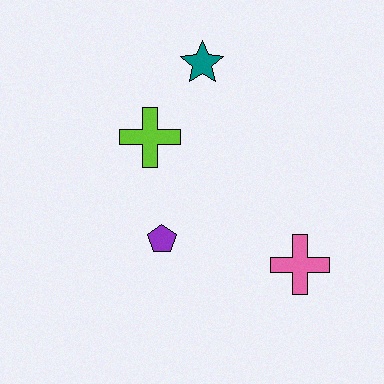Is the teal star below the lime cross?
No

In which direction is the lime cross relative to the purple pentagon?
The lime cross is above the purple pentagon.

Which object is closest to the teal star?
The lime cross is closest to the teal star.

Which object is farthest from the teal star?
The pink cross is farthest from the teal star.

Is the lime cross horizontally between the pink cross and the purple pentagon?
No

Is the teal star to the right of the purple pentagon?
Yes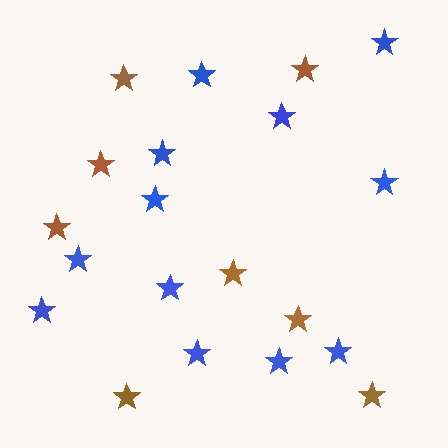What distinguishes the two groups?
There are 2 groups: one group of blue stars (12) and one group of brown stars (8).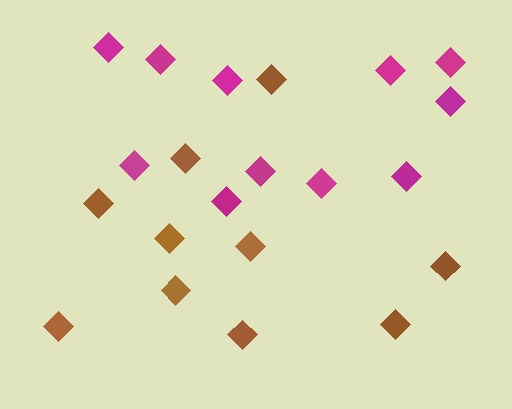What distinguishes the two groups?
There are 2 groups: one group of magenta diamonds (11) and one group of brown diamonds (10).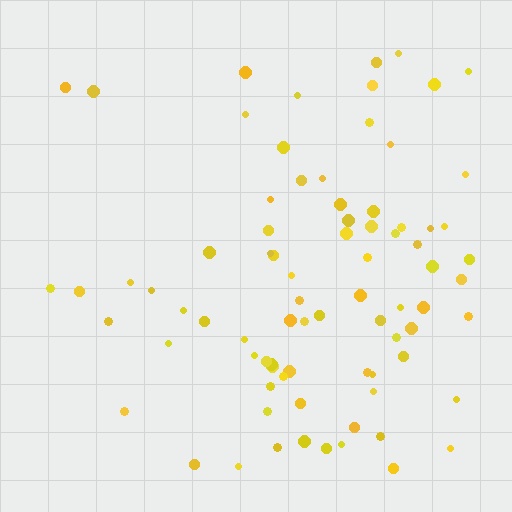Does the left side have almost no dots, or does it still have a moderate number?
Still a moderate number, just noticeably fewer than the right.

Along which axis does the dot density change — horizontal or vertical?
Horizontal.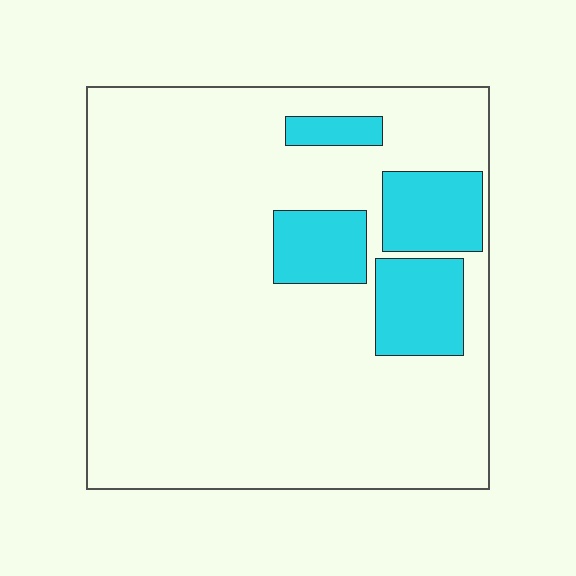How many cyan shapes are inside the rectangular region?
4.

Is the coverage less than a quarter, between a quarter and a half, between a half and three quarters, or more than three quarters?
Less than a quarter.